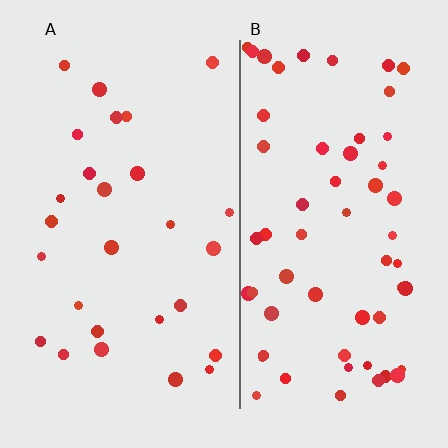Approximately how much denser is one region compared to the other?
Approximately 2.2× — region B over region A.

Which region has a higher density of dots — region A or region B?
B (the right).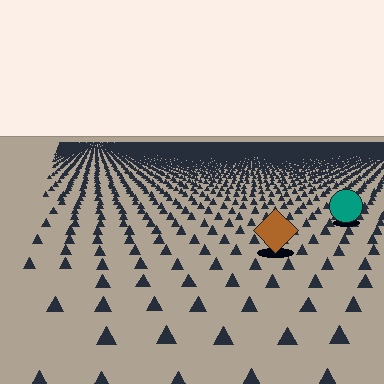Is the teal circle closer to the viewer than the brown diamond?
No. The brown diamond is closer — you can tell from the texture gradient: the ground texture is coarser near it.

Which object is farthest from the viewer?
The teal circle is farthest from the viewer. It appears smaller and the ground texture around it is denser.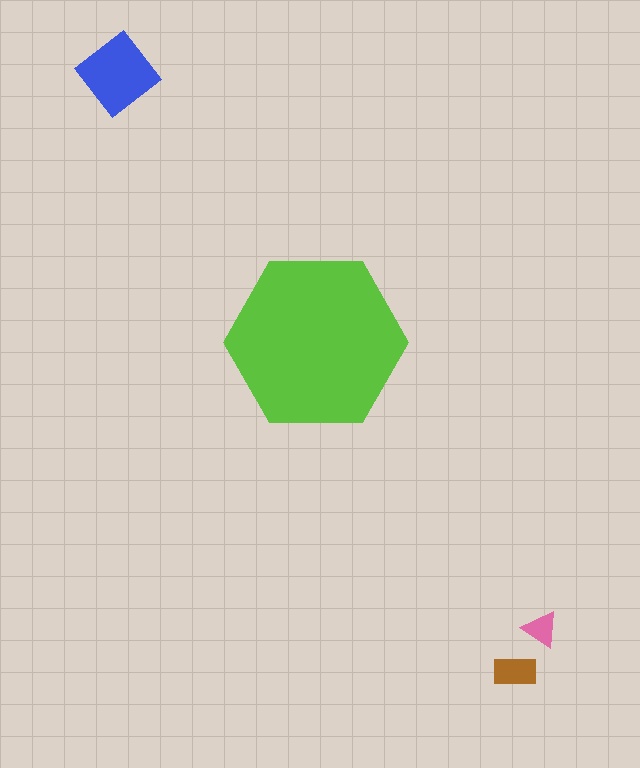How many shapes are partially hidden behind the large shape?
0 shapes are partially hidden.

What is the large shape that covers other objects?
A lime hexagon.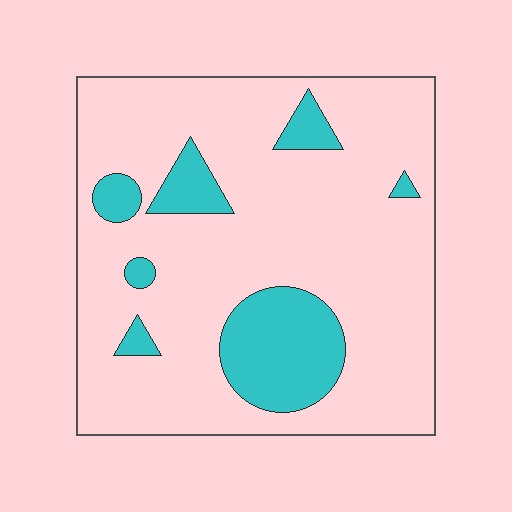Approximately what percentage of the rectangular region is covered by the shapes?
Approximately 20%.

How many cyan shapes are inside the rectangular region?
7.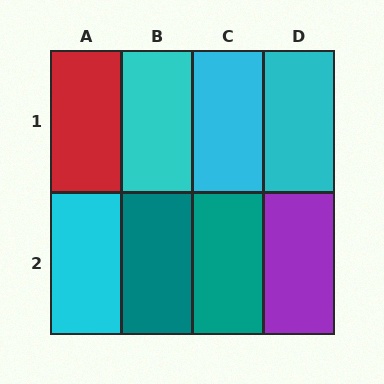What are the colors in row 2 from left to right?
Cyan, teal, teal, purple.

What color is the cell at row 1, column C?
Cyan.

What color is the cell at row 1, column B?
Cyan.